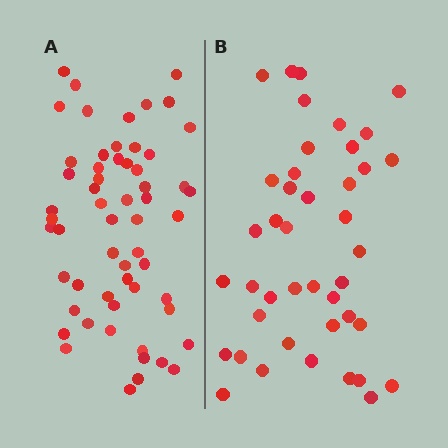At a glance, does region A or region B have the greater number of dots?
Region A (the left region) has more dots.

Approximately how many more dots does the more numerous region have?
Region A has approximately 15 more dots than region B.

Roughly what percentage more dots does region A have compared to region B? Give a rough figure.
About 40% more.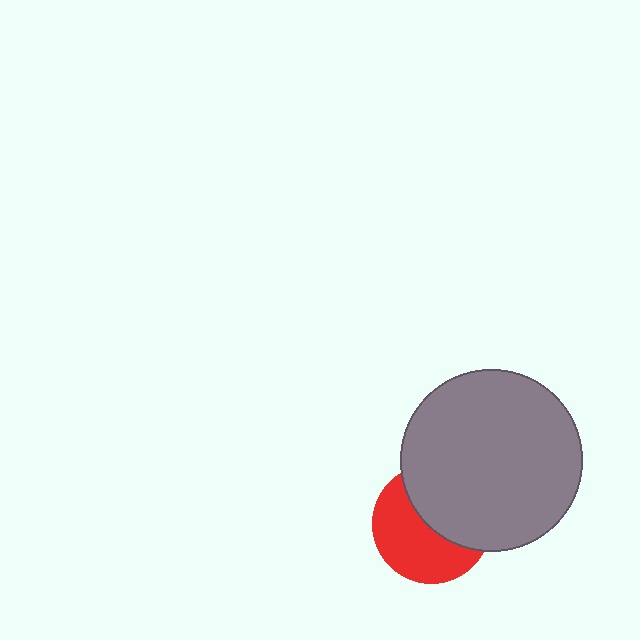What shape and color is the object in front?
The object in front is a gray circle.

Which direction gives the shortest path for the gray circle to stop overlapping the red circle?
Moving toward the upper-right gives the shortest separation.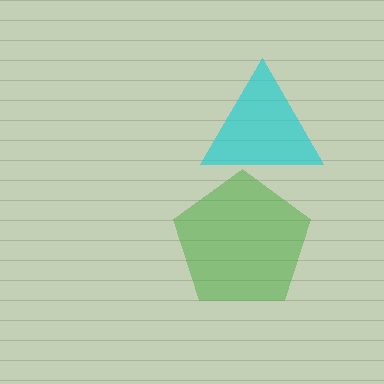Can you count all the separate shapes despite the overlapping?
Yes, there are 2 separate shapes.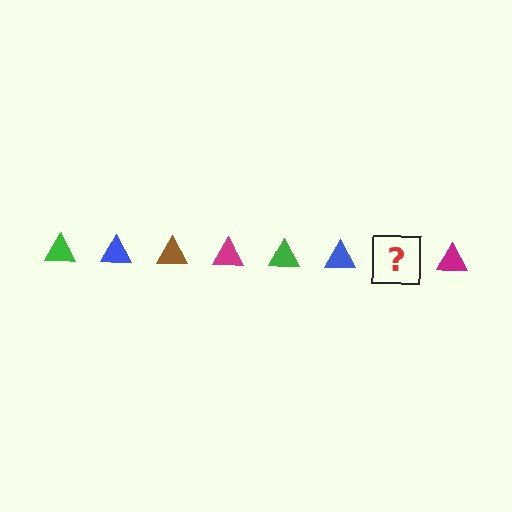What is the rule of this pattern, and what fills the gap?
The rule is that the pattern cycles through green, blue, brown, magenta triangles. The gap should be filled with a brown triangle.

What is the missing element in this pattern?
The missing element is a brown triangle.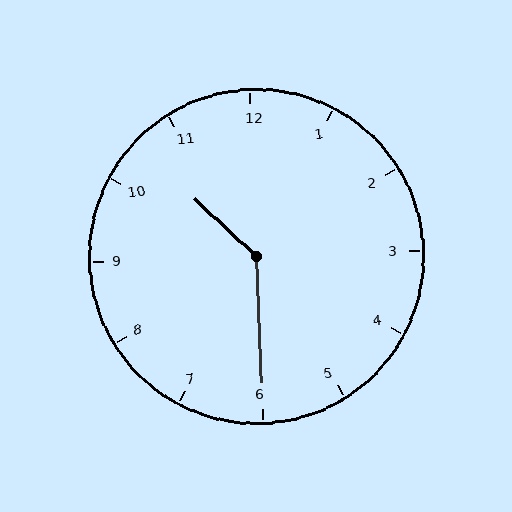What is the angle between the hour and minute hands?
Approximately 135 degrees.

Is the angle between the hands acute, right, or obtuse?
It is obtuse.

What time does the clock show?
10:30.